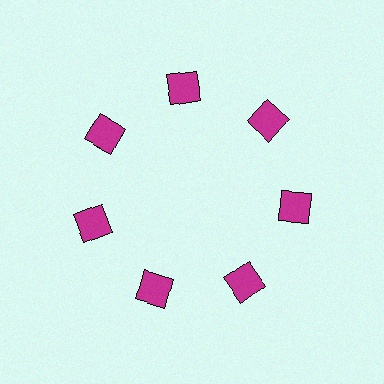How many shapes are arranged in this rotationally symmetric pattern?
There are 7 shapes, arranged in 7 groups of 1.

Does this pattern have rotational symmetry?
Yes, this pattern has 7-fold rotational symmetry. It looks the same after rotating 51 degrees around the center.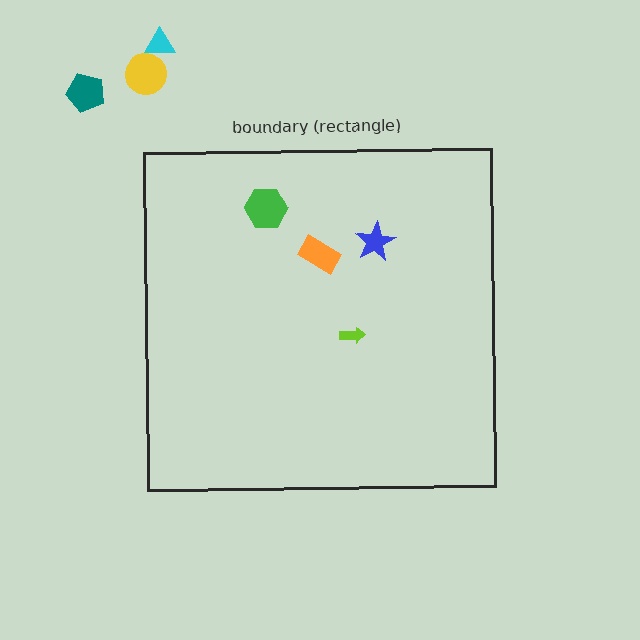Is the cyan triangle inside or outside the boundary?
Outside.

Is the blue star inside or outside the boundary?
Inside.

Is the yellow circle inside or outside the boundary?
Outside.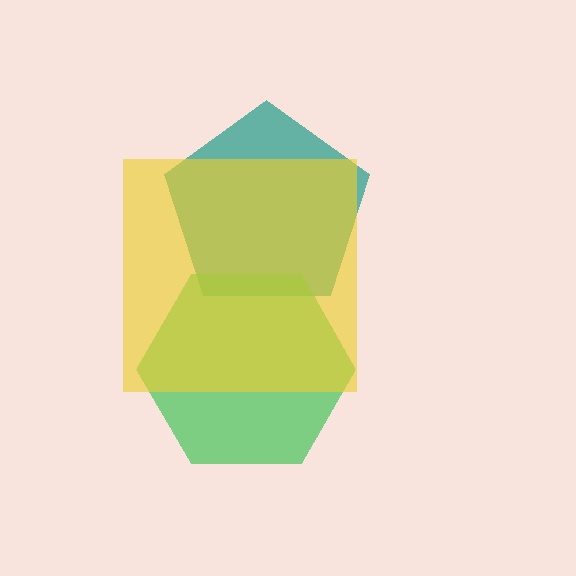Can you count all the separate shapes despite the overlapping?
Yes, there are 3 separate shapes.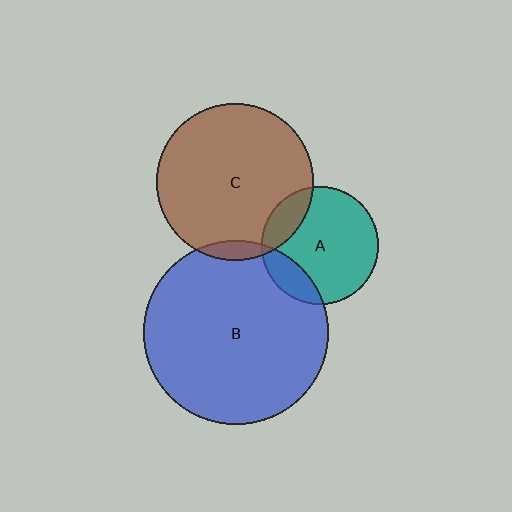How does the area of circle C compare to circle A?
Approximately 1.8 times.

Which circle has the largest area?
Circle B (blue).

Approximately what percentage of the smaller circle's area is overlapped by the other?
Approximately 5%.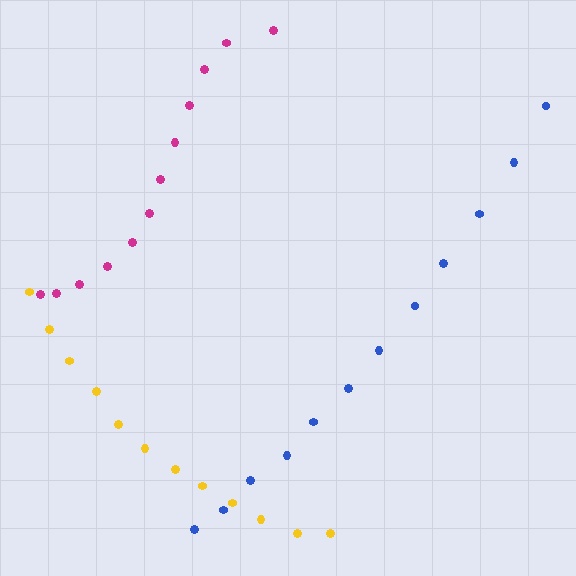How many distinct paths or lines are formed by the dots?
There are 3 distinct paths.